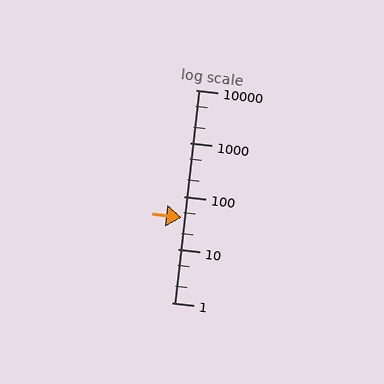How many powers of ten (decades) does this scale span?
The scale spans 4 decades, from 1 to 10000.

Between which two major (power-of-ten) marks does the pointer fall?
The pointer is between 10 and 100.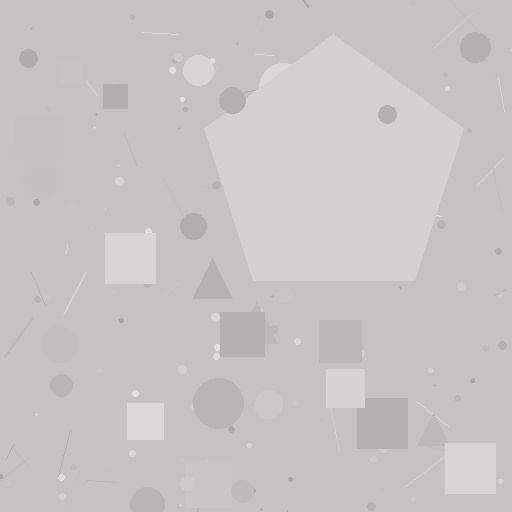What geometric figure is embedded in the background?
A pentagon is embedded in the background.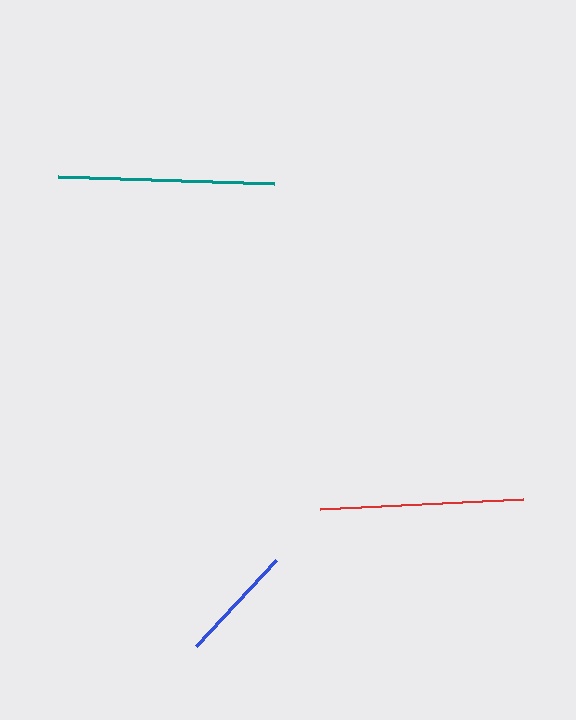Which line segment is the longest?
The teal line is the longest at approximately 216 pixels.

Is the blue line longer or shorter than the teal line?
The teal line is longer than the blue line.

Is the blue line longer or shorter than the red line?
The red line is longer than the blue line.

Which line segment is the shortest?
The blue line is the shortest at approximately 117 pixels.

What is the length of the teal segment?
The teal segment is approximately 216 pixels long.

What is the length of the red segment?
The red segment is approximately 203 pixels long.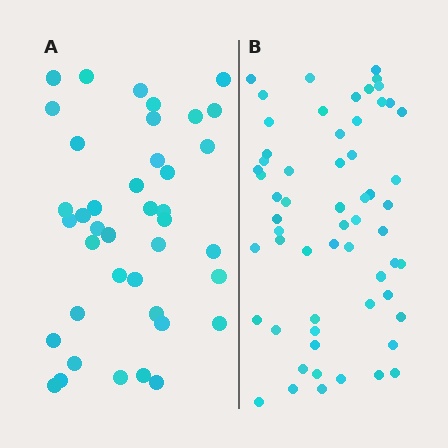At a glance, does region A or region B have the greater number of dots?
Region B (the right region) has more dots.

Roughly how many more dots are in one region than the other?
Region B has approximately 20 more dots than region A.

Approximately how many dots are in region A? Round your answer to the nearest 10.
About 40 dots.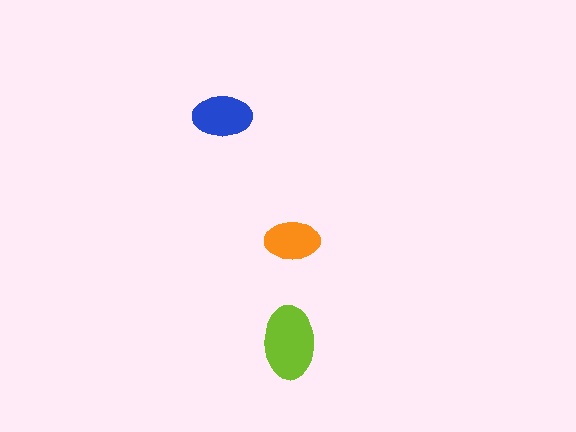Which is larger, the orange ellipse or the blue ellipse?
The blue one.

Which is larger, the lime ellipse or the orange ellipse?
The lime one.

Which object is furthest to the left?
The blue ellipse is leftmost.